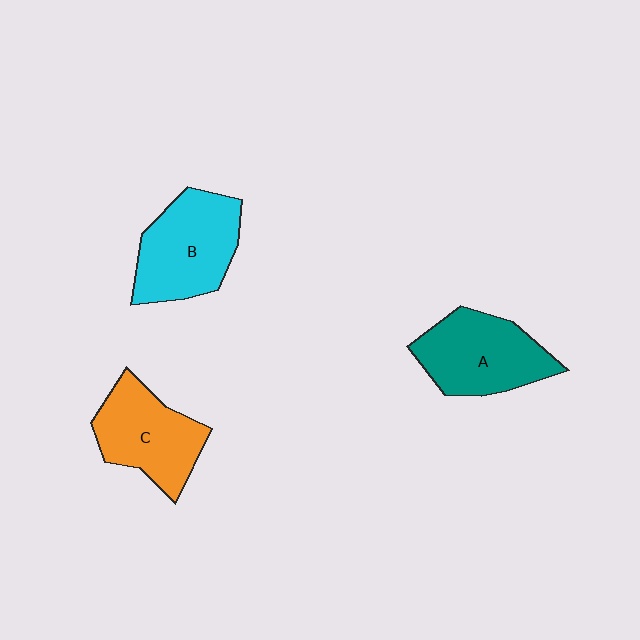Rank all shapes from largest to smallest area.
From largest to smallest: B (cyan), A (teal), C (orange).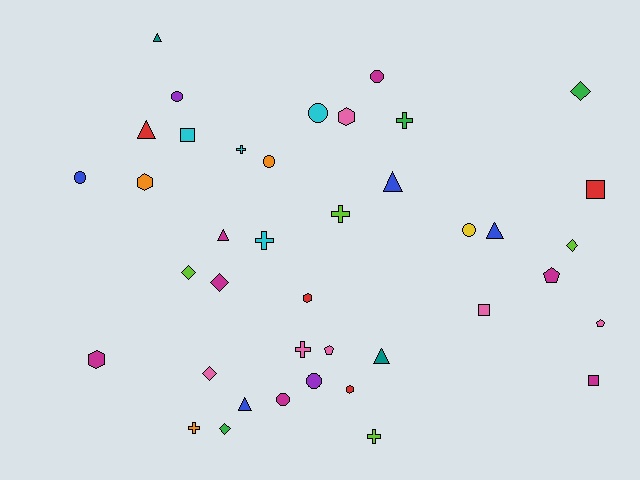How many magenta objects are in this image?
There are 7 magenta objects.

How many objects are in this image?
There are 40 objects.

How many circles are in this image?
There are 8 circles.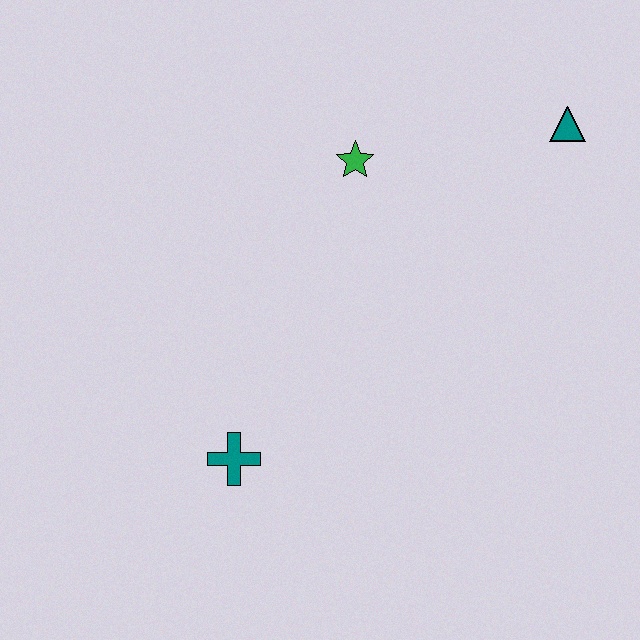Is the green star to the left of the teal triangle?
Yes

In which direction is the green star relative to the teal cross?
The green star is above the teal cross.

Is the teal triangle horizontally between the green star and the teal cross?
No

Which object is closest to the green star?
The teal triangle is closest to the green star.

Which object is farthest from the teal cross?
The teal triangle is farthest from the teal cross.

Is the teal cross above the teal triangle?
No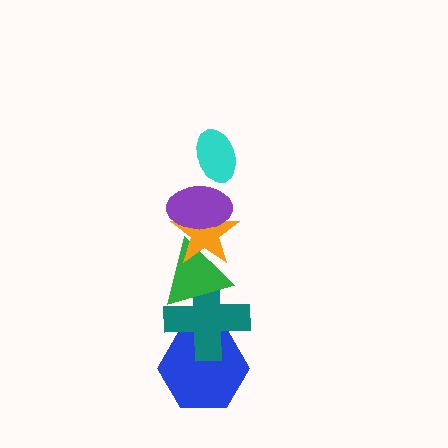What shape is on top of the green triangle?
The orange star is on top of the green triangle.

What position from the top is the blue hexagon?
The blue hexagon is 6th from the top.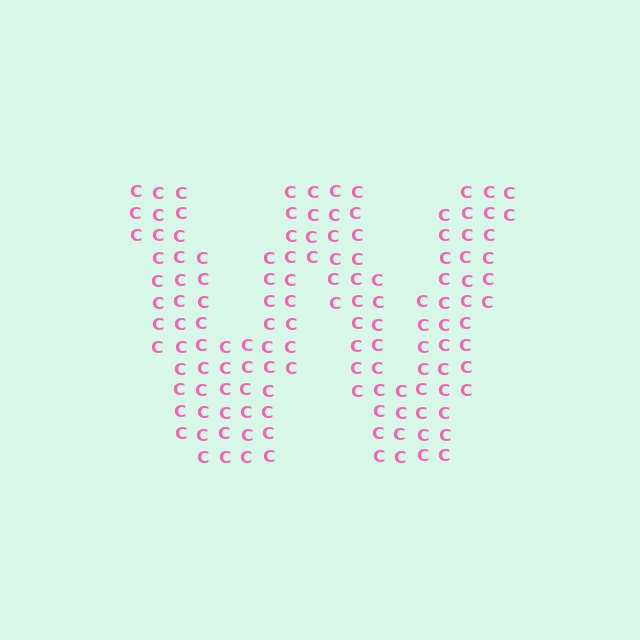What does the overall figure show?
The overall figure shows the letter W.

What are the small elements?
The small elements are letter C's.